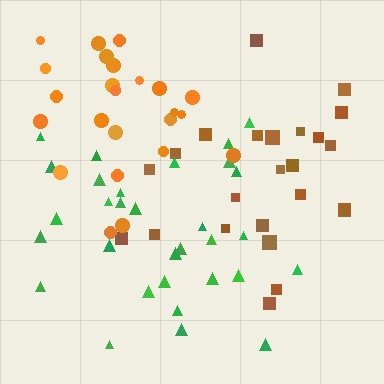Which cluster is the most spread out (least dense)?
Brown.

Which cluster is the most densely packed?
Orange.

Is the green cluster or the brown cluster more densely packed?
Green.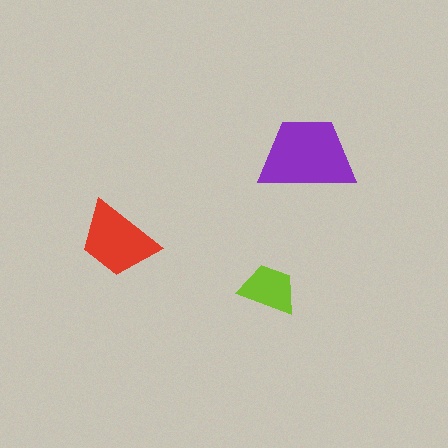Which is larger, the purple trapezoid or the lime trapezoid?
The purple one.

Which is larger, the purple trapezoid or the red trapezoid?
The purple one.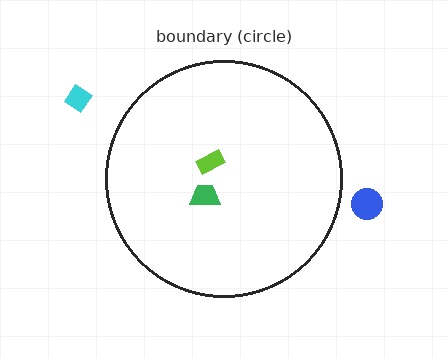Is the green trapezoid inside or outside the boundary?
Inside.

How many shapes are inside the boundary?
2 inside, 2 outside.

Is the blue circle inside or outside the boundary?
Outside.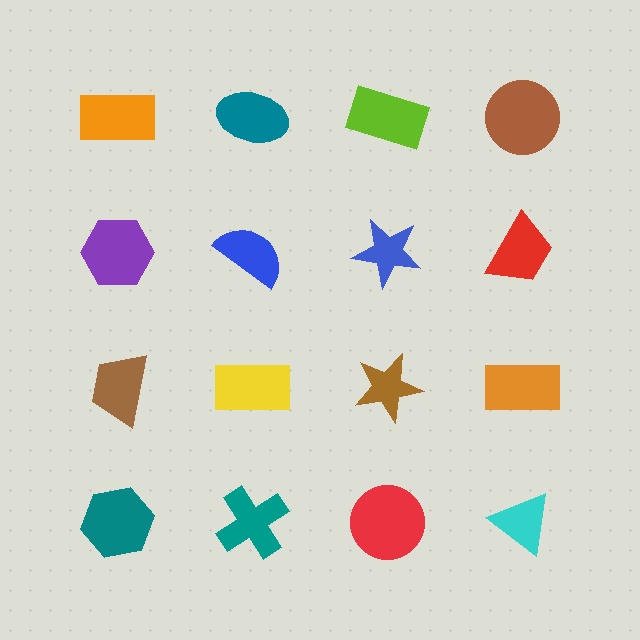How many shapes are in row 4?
4 shapes.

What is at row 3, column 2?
A yellow rectangle.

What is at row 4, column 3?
A red circle.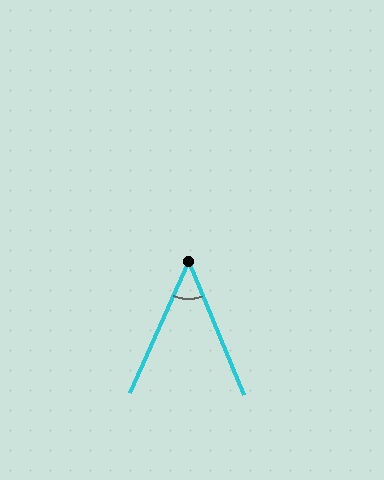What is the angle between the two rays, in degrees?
Approximately 46 degrees.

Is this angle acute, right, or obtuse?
It is acute.